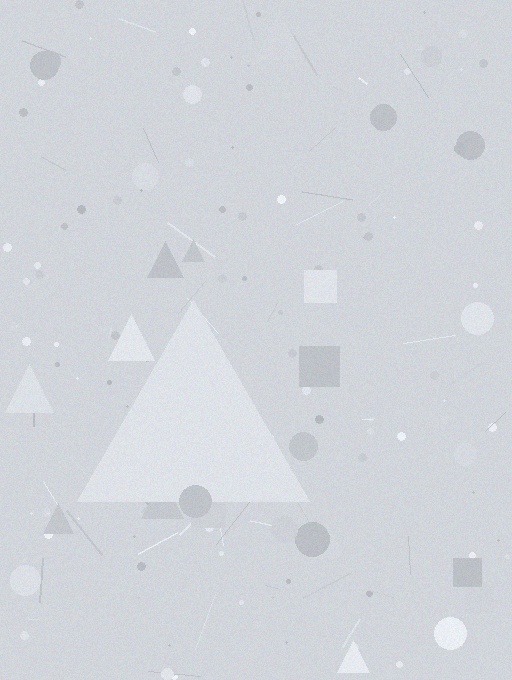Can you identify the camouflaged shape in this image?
The camouflaged shape is a triangle.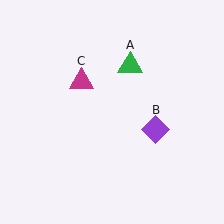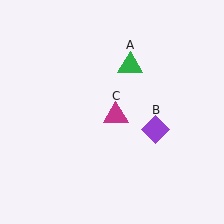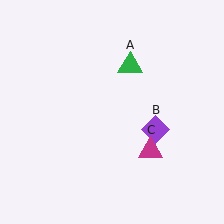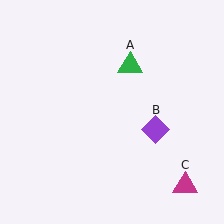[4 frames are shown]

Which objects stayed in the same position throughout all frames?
Green triangle (object A) and purple diamond (object B) remained stationary.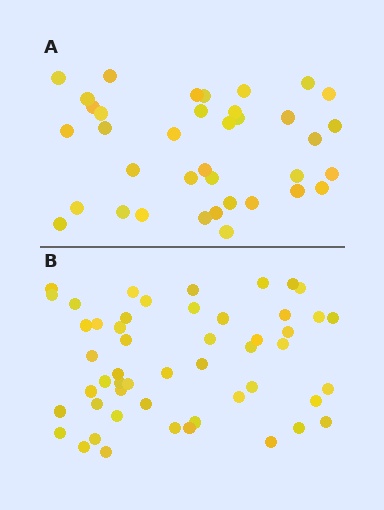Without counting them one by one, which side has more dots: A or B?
Region B (the bottom region) has more dots.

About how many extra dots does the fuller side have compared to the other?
Region B has approximately 15 more dots than region A.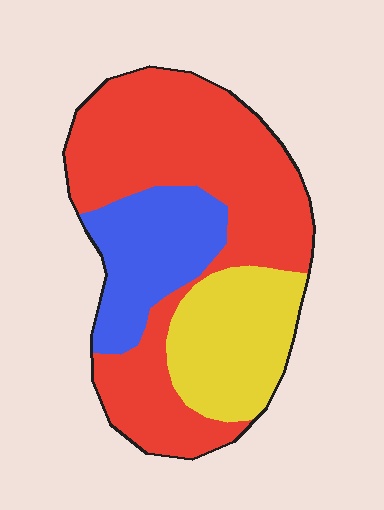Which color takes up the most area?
Red, at roughly 55%.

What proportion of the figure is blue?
Blue takes up about one fifth (1/5) of the figure.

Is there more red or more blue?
Red.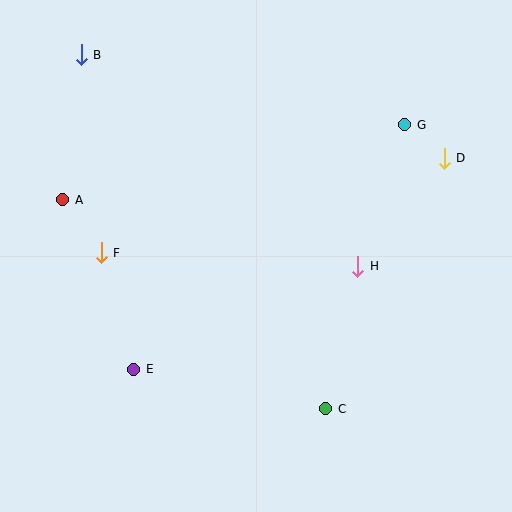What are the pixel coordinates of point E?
Point E is at (134, 369).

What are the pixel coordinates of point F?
Point F is at (101, 253).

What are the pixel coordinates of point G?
Point G is at (405, 125).